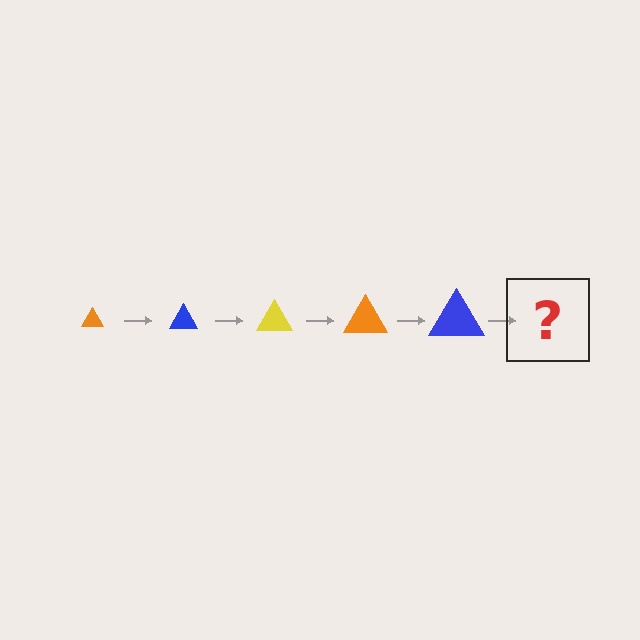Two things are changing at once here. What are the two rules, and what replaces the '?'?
The two rules are that the triangle grows larger each step and the color cycles through orange, blue, and yellow. The '?' should be a yellow triangle, larger than the previous one.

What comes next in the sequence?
The next element should be a yellow triangle, larger than the previous one.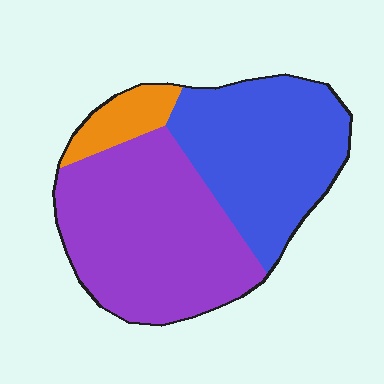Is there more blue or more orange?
Blue.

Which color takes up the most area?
Purple, at roughly 50%.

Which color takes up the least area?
Orange, at roughly 10%.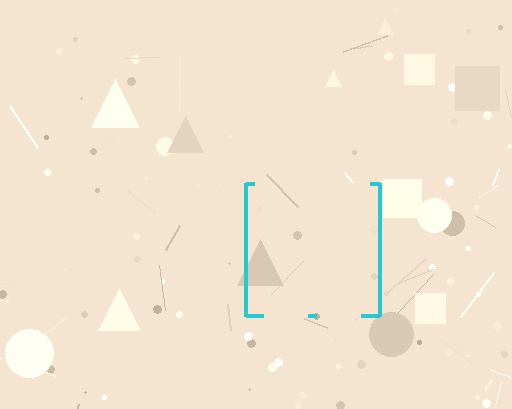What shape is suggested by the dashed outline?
The dashed outline suggests a square.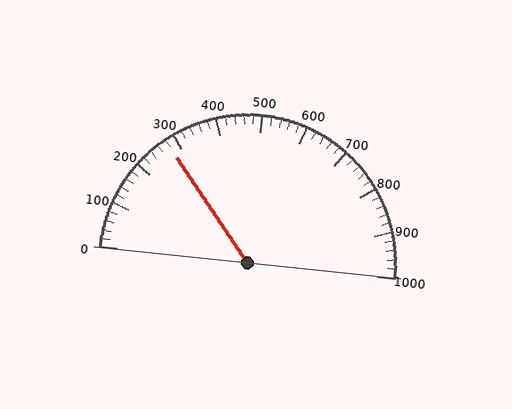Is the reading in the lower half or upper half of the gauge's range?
The reading is in the lower half of the range (0 to 1000).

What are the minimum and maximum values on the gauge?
The gauge ranges from 0 to 1000.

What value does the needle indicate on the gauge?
The needle indicates approximately 280.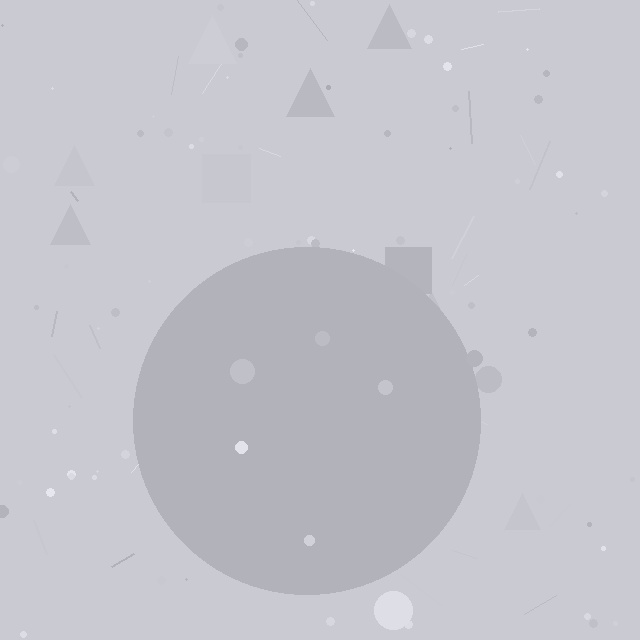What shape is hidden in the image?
A circle is hidden in the image.